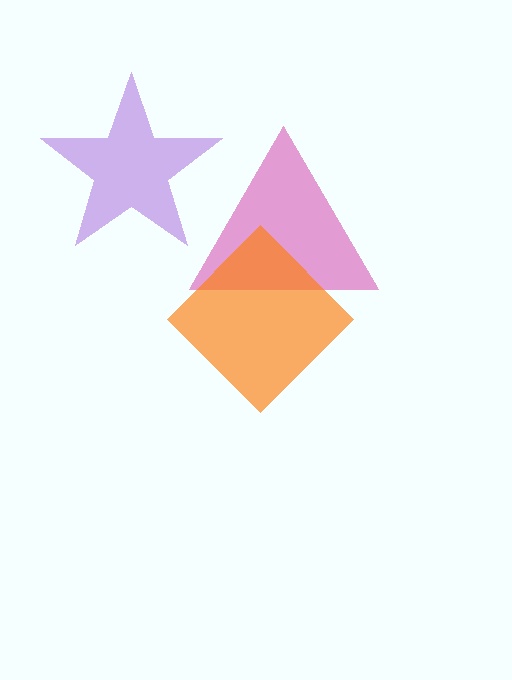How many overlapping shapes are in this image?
There are 3 overlapping shapes in the image.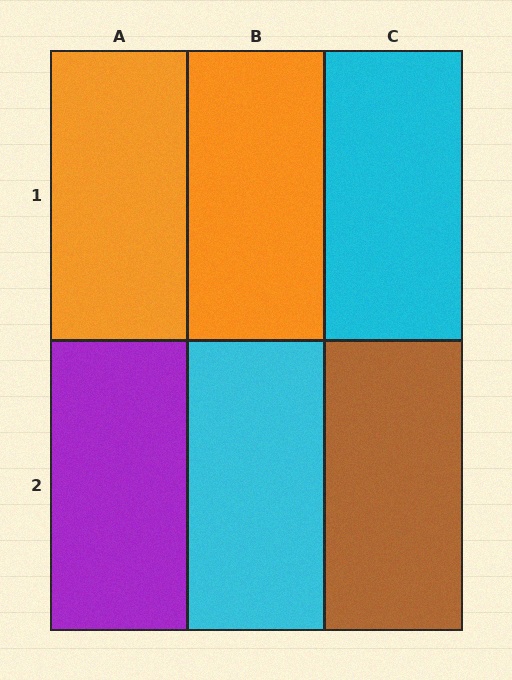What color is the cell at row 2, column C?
Brown.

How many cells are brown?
1 cell is brown.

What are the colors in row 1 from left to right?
Orange, orange, cyan.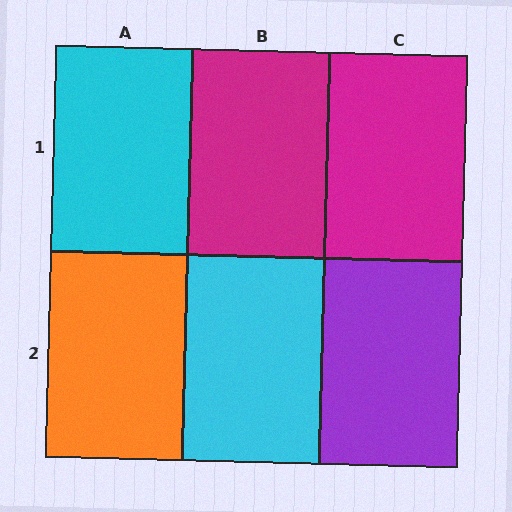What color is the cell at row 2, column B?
Cyan.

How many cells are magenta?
2 cells are magenta.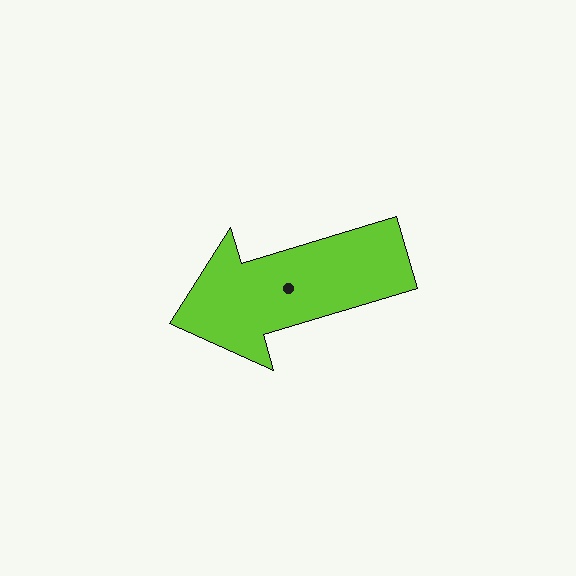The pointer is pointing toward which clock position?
Roughly 8 o'clock.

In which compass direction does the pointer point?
West.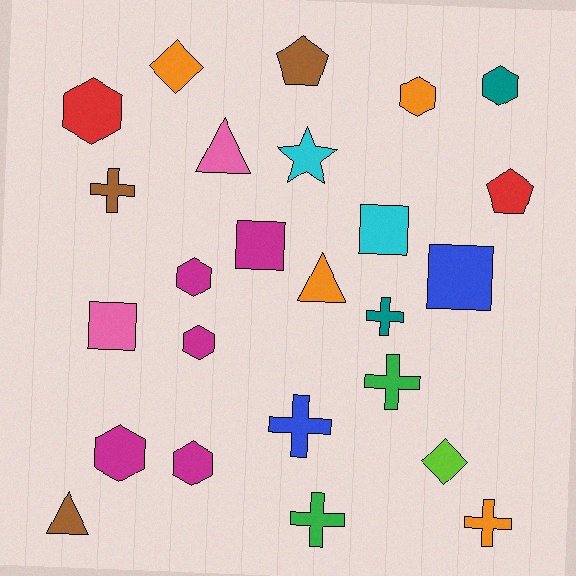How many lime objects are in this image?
There is 1 lime object.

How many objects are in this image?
There are 25 objects.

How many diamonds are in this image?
There are 2 diamonds.